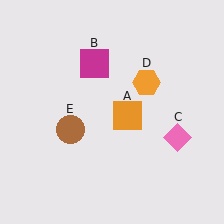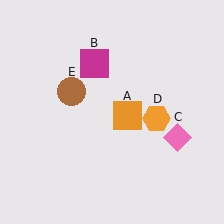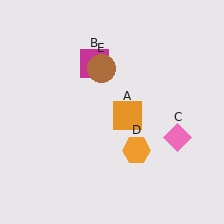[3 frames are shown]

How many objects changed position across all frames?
2 objects changed position: orange hexagon (object D), brown circle (object E).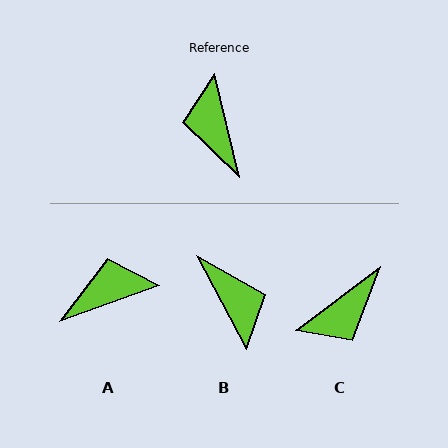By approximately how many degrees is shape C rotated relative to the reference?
Approximately 114 degrees counter-clockwise.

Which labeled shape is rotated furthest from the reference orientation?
B, about 165 degrees away.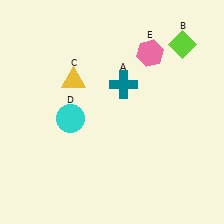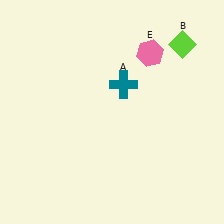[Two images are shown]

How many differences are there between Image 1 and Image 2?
There are 2 differences between the two images.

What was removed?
The cyan circle (D), the yellow triangle (C) were removed in Image 2.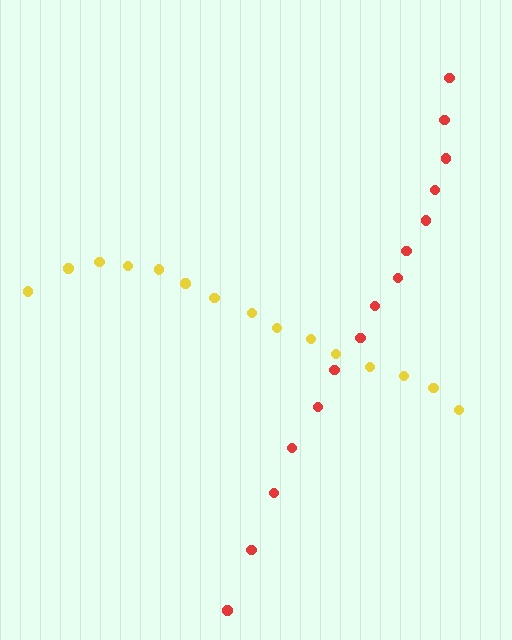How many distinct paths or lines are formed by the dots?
There are 2 distinct paths.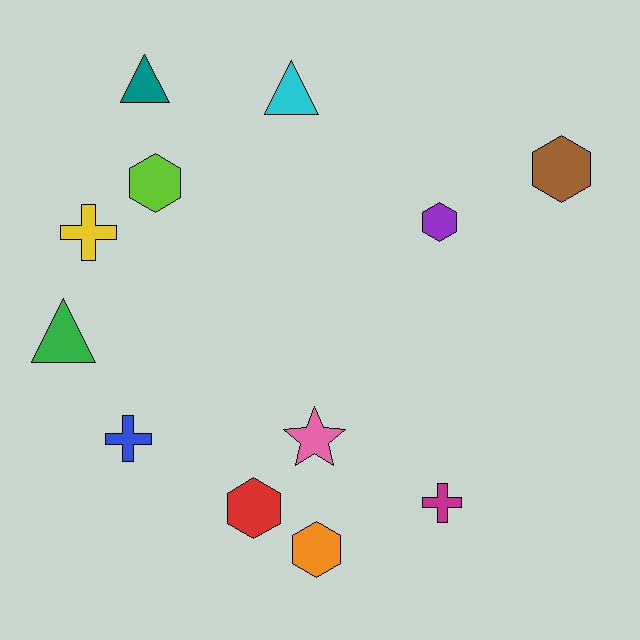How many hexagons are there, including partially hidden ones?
There are 5 hexagons.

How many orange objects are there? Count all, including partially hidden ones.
There is 1 orange object.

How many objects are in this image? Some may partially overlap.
There are 12 objects.